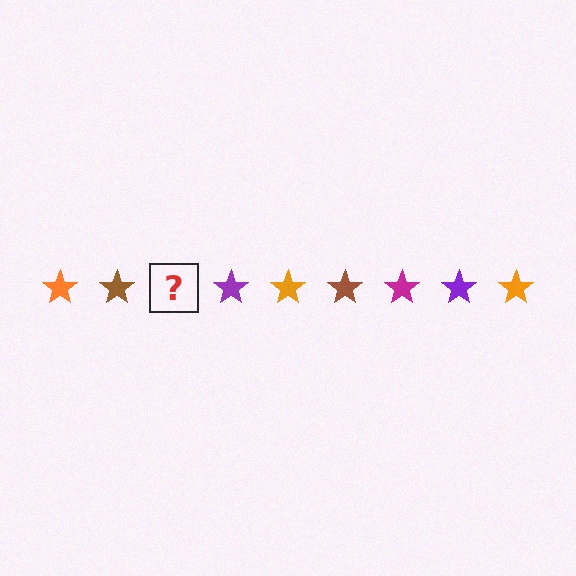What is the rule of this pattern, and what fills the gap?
The rule is that the pattern cycles through orange, brown, magenta, purple stars. The gap should be filled with a magenta star.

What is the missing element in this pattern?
The missing element is a magenta star.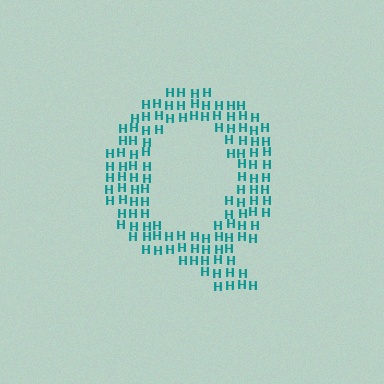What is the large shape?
The large shape is the letter Q.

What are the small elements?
The small elements are letter H's.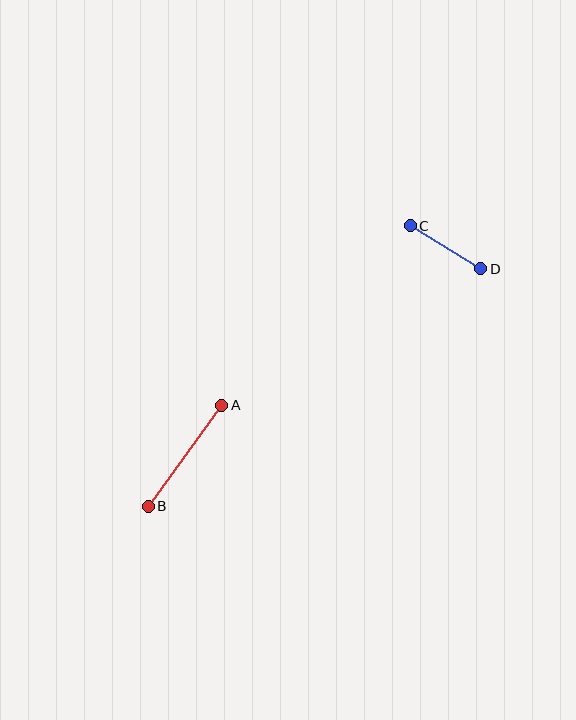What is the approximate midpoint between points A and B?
The midpoint is at approximately (185, 456) pixels.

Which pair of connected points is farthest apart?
Points A and B are farthest apart.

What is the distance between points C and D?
The distance is approximately 82 pixels.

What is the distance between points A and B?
The distance is approximately 125 pixels.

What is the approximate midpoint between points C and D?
The midpoint is at approximately (445, 247) pixels.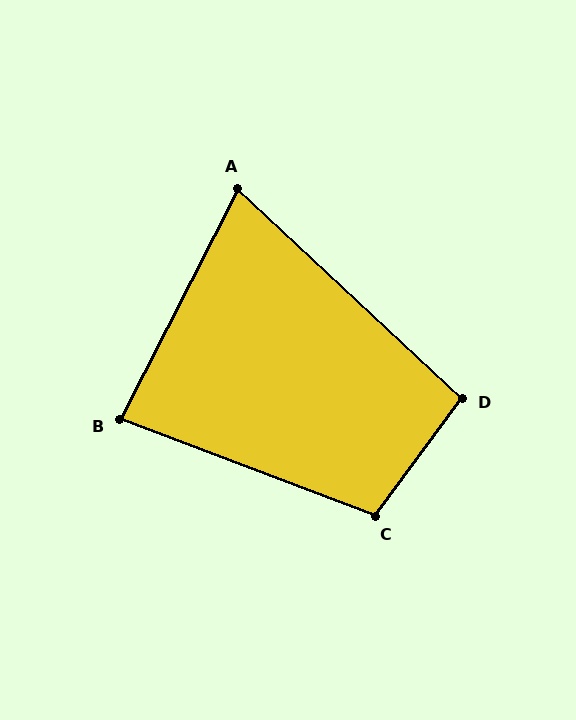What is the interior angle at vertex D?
Approximately 96 degrees (obtuse).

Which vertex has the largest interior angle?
C, at approximately 106 degrees.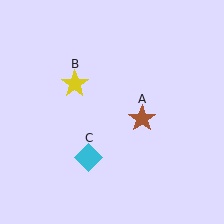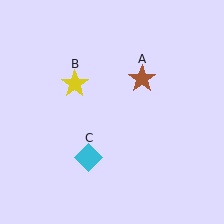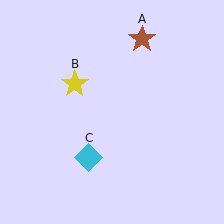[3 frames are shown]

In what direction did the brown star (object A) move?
The brown star (object A) moved up.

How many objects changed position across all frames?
1 object changed position: brown star (object A).